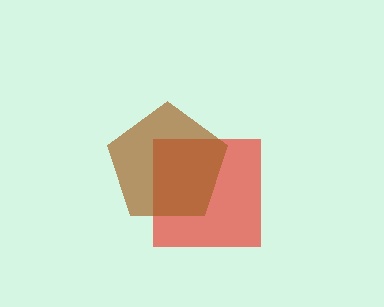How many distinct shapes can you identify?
There are 2 distinct shapes: a red square, a brown pentagon.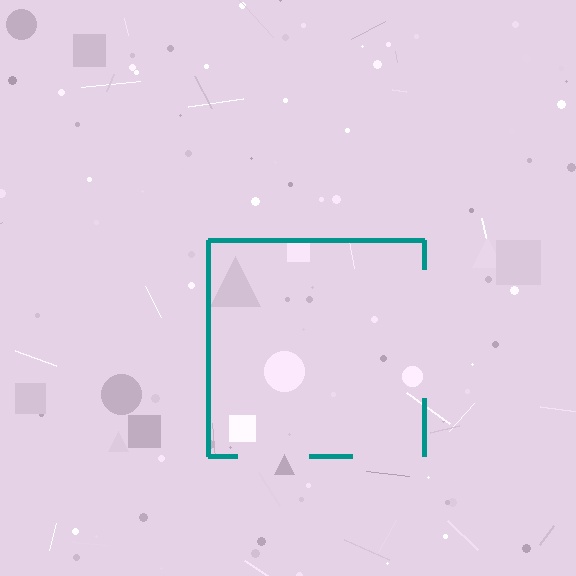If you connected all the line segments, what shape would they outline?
They would outline a square.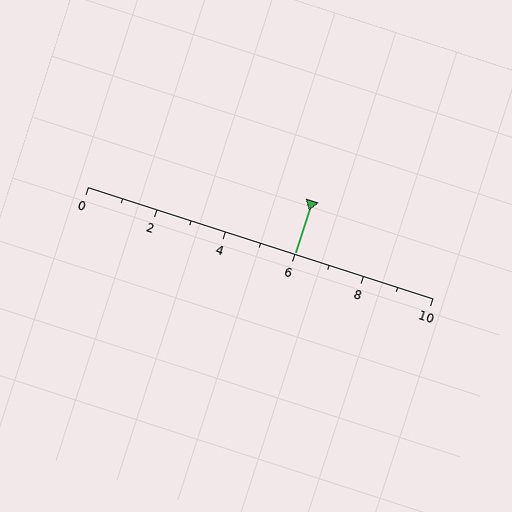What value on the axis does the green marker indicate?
The marker indicates approximately 6.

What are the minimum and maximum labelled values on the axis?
The axis runs from 0 to 10.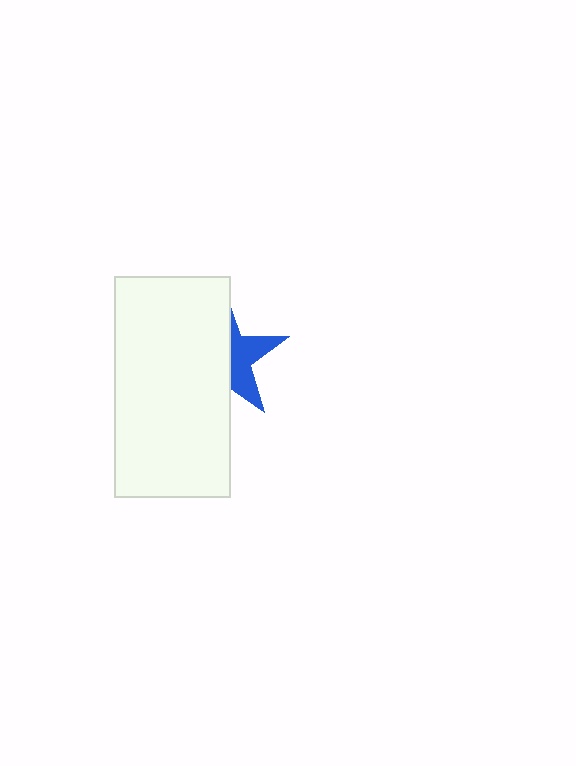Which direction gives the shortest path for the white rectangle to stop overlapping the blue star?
Moving left gives the shortest separation.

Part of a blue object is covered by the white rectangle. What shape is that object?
It is a star.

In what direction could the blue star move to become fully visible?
The blue star could move right. That would shift it out from behind the white rectangle entirely.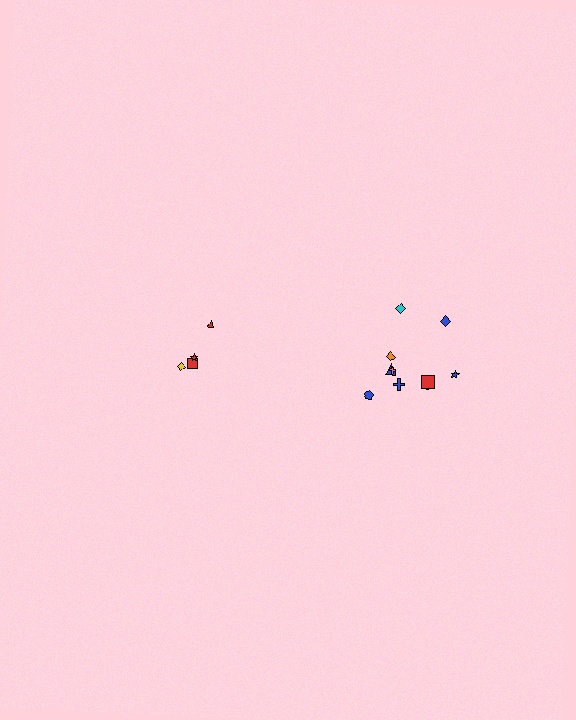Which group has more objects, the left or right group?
The right group.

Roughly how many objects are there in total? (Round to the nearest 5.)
Roughly 15 objects in total.